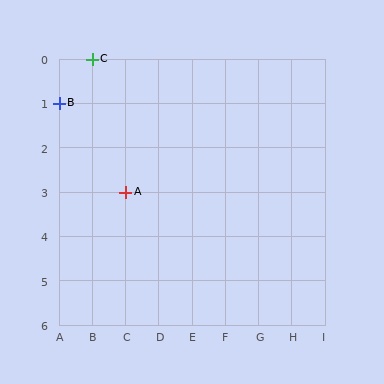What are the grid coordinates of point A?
Point A is at grid coordinates (C, 3).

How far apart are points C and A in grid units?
Points C and A are 1 column and 3 rows apart (about 3.2 grid units diagonally).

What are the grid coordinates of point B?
Point B is at grid coordinates (A, 1).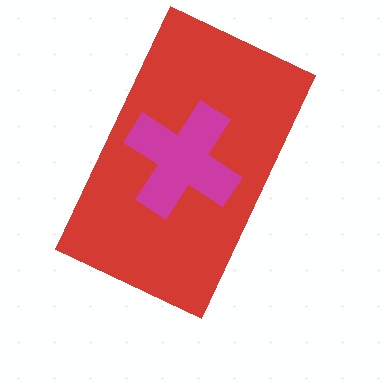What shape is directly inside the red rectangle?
The magenta cross.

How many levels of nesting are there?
2.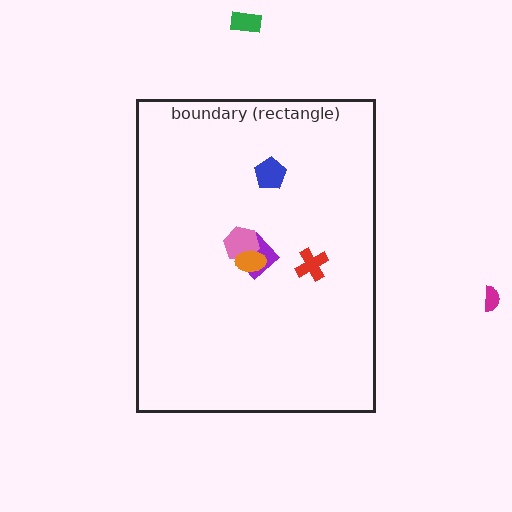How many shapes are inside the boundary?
5 inside, 2 outside.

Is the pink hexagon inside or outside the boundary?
Inside.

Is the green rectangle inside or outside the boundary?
Outside.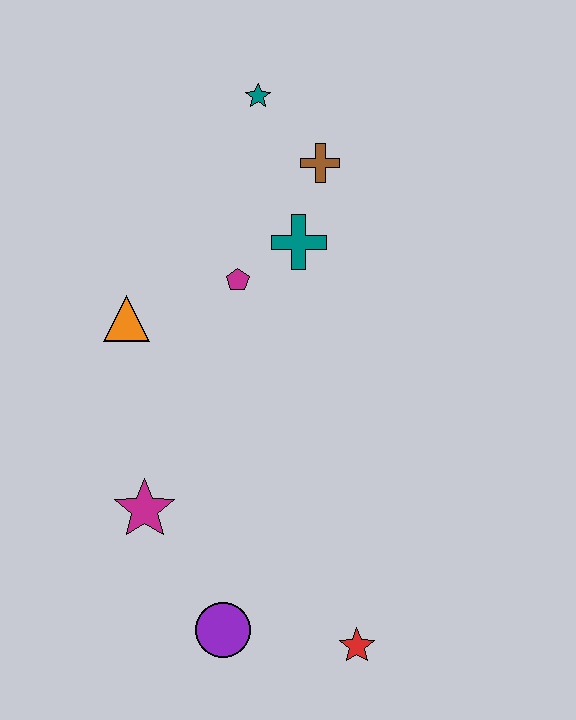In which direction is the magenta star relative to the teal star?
The magenta star is below the teal star.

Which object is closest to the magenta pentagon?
The teal cross is closest to the magenta pentagon.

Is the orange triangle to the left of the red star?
Yes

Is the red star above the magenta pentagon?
No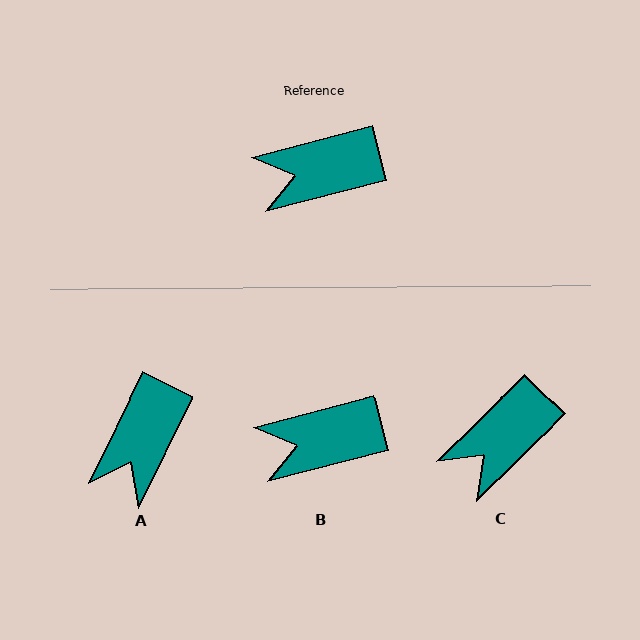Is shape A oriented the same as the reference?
No, it is off by about 49 degrees.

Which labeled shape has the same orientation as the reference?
B.